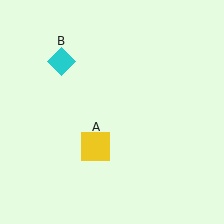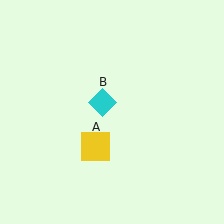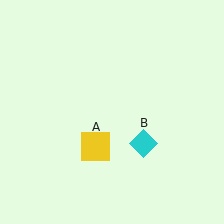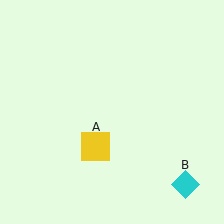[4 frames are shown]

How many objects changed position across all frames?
1 object changed position: cyan diamond (object B).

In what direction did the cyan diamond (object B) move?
The cyan diamond (object B) moved down and to the right.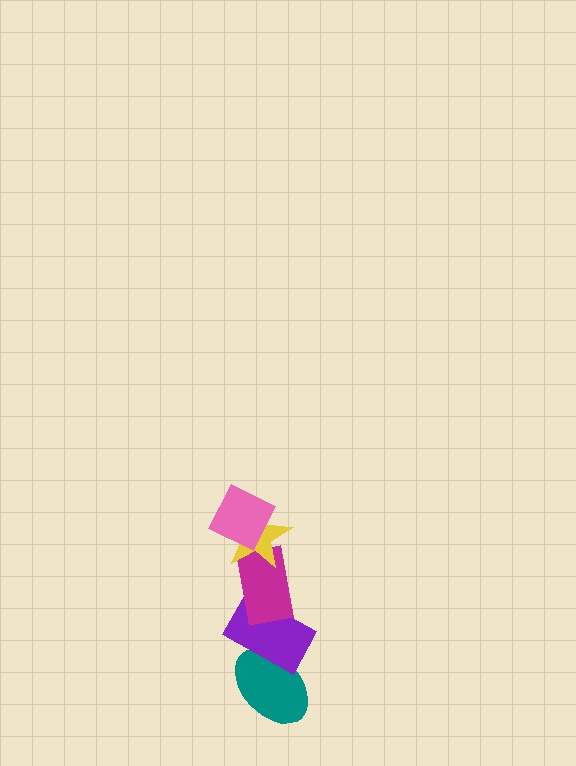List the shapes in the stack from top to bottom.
From top to bottom: the pink diamond, the yellow star, the magenta rectangle, the purple rectangle, the teal ellipse.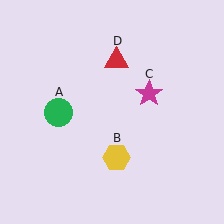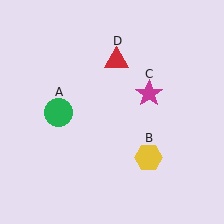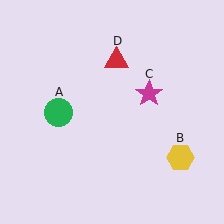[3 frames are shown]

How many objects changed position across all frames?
1 object changed position: yellow hexagon (object B).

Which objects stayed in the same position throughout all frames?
Green circle (object A) and magenta star (object C) and red triangle (object D) remained stationary.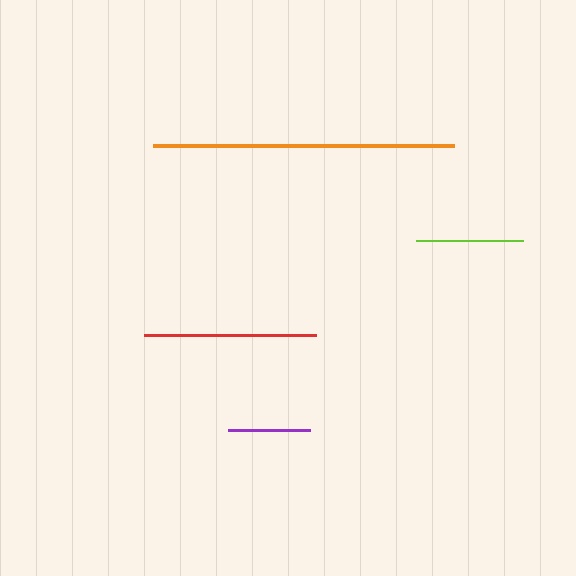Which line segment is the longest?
The orange line is the longest at approximately 301 pixels.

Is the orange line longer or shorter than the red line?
The orange line is longer than the red line.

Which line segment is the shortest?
The purple line is the shortest at approximately 83 pixels.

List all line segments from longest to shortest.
From longest to shortest: orange, red, lime, purple.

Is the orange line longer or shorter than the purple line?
The orange line is longer than the purple line.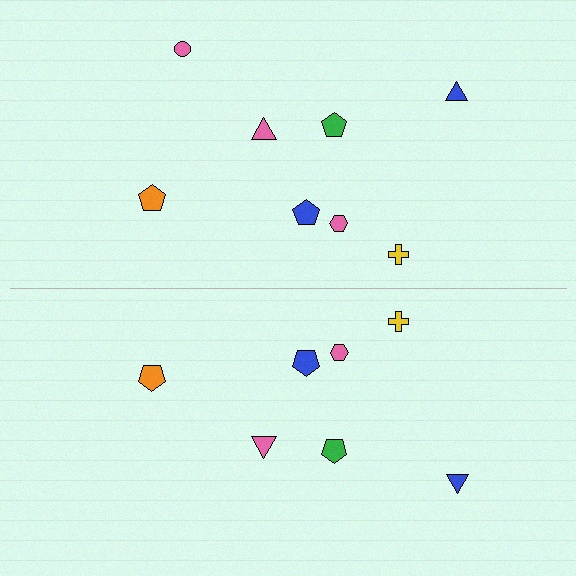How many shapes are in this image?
There are 15 shapes in this image.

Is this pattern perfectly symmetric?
No, the pattern is not perfectly symmetric. A pink circle is missing from the bottom side.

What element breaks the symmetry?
A pink circle is missing from the bottom side.